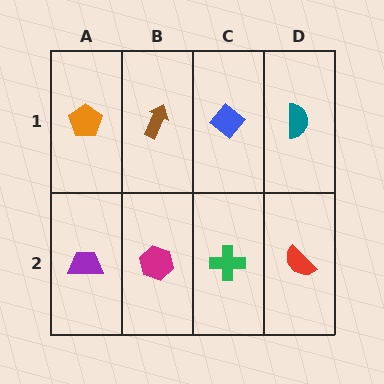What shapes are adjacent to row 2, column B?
A brown arrow (row 1, column B), a purple trapezoid (row 2, column A), a green cross (row 2, column C).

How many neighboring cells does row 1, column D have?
2.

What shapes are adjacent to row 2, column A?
An orange pentagon (row 1, column A), a magenta hexagon (row 2, column B).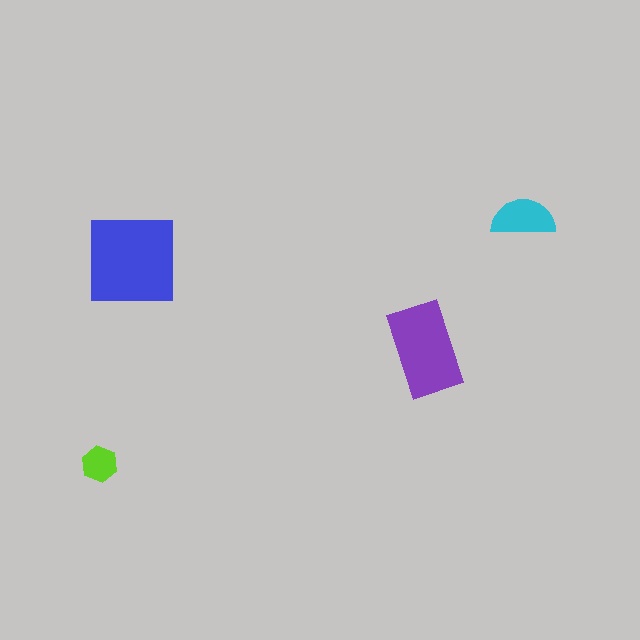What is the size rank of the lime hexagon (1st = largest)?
4th.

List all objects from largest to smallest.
The blue square, the purple rectangle, the cyan semicircle, the lime hexagon.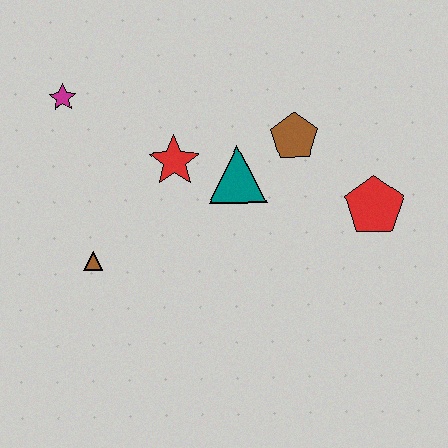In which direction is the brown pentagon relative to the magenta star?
The brown pentagon is to the right of the magenta star.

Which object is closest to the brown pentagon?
The teal triangle is closest to the brown pentagon.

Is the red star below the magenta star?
Yes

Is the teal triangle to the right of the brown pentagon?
No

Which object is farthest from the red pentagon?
The magenta star is farthest from the red pentagon.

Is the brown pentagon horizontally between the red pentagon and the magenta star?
Yes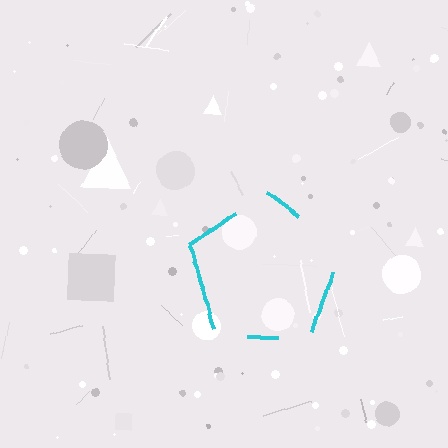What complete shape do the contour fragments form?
The contour fragments form a pentagon.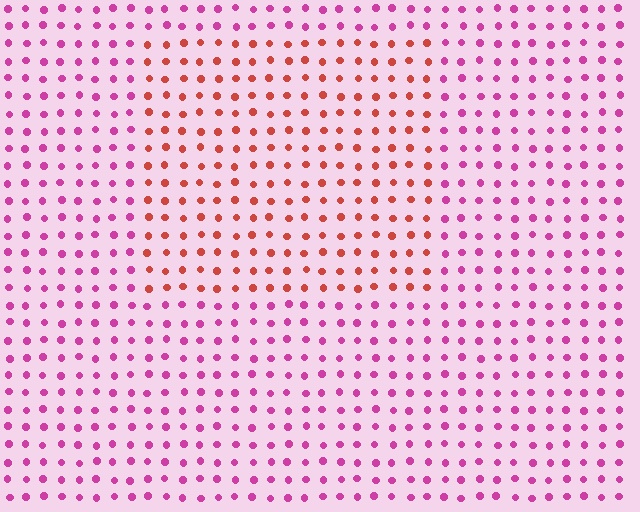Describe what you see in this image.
The image is filled with small magenta elements in a uniform arrangement. A rectangle-shaped region is visible where the elements are tinted to a slightly different hue, forming a subtle color boundary.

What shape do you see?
I see a rectangle.